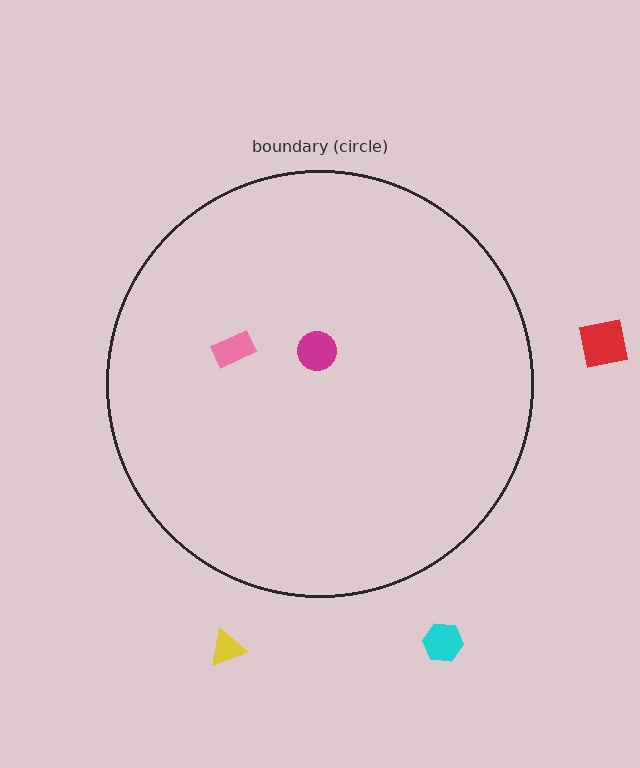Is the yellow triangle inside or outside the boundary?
Outside.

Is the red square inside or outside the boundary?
Outside.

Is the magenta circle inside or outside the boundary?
Inside.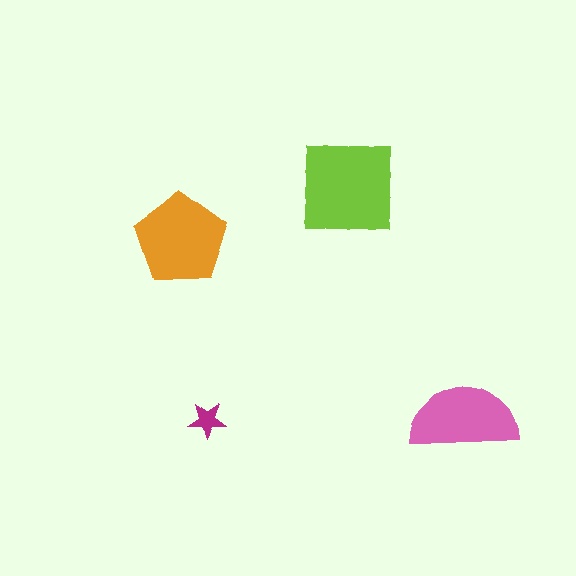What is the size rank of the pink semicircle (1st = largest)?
3rd.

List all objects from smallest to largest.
The magenta star, the pink semicircle, the orange pentagon, the lime square.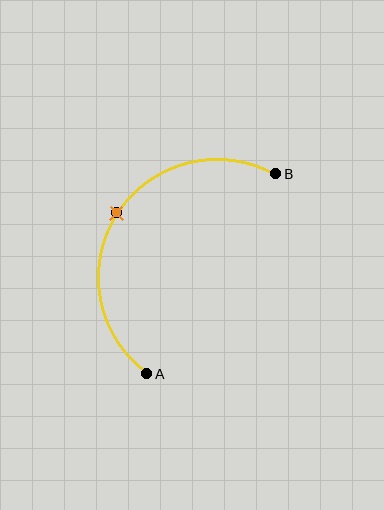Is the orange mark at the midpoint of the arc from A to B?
Yes. The orange mark lies on the arc at equal arc-length from both A and B — it is the arc midpoint.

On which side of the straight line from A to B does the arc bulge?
The arc bulges to the left of the straight line connecting A and B.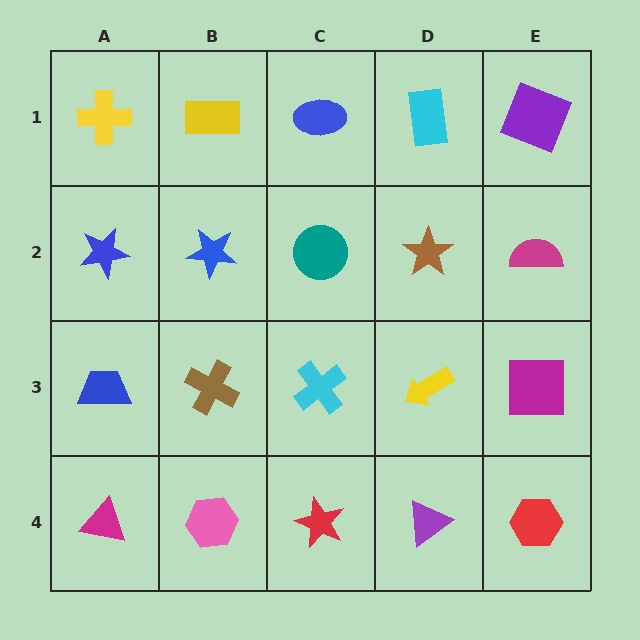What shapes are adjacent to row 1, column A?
A blue star (row 2, column A), a yellow rectangle (row 1, column B).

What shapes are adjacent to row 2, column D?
A cyan rectangle (row 1, column D), a yellow arrow (row 3, column D), a teal circle (row 2, column C), a magenta semicircle (row 2, column E).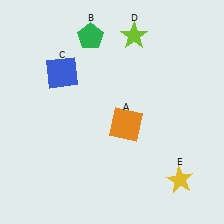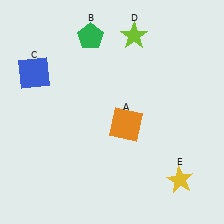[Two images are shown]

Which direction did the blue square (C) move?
The blue square (C) moved left.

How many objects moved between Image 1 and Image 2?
1 object moved between the two images.